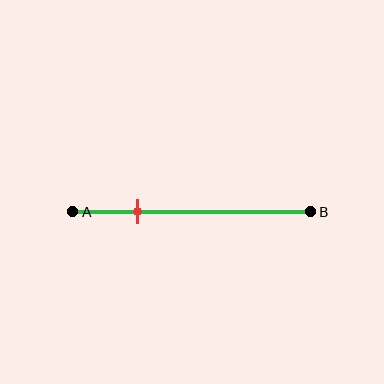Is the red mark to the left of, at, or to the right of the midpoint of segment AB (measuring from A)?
The red mark is to the left of the midpoint of segment AB.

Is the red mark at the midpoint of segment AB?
No, the mark is at about 25% from A, not at the 50% midpoint.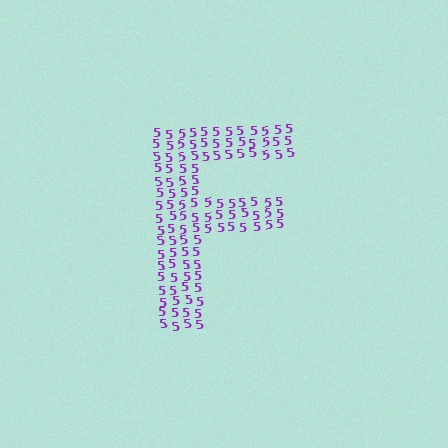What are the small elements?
The small elements are digit 5's.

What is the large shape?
The large shape is the letter F.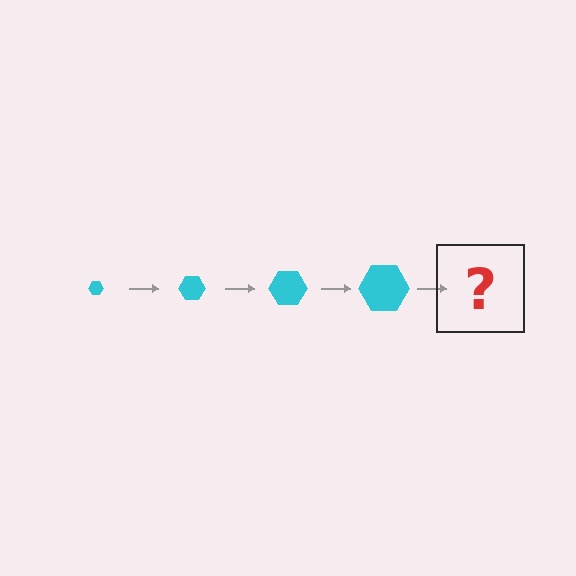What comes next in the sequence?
The next element should be a cyan hexagon, larger than the previous one.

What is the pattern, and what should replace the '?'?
The pattern is that the hexagon gets progressively larger each step. The '?' should be a cyan hexagon, larger than the previous one.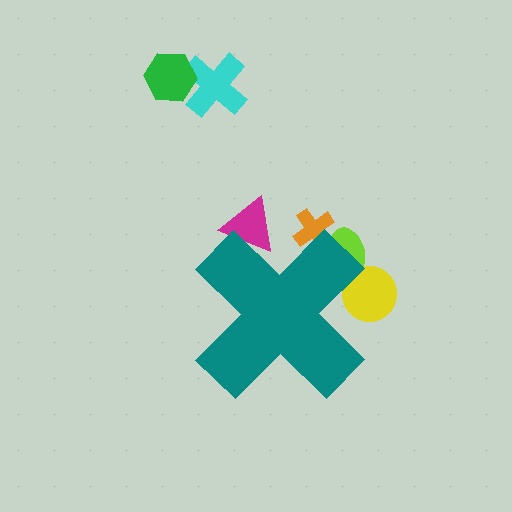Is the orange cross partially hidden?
Yes, the orange cross is partially hidden behind the teal cross.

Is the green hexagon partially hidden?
No, the green hexagon is fully visible.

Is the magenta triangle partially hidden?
Yes, the magenta triangle is partially hidden behind the teal cross.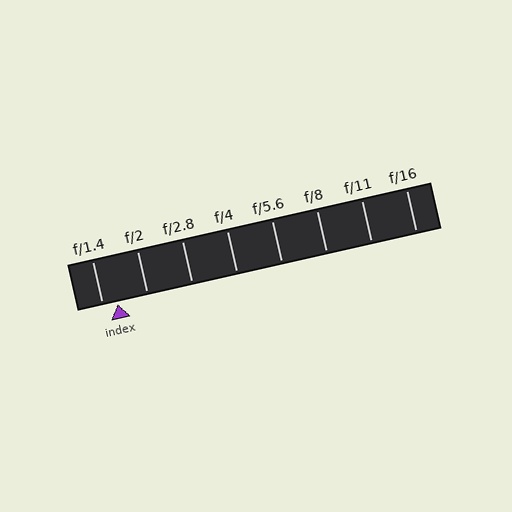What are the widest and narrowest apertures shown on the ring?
The widest aperture shown is f/1.4 and the narrowest is f/16.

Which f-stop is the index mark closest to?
The index mark is closest to f/1.4.